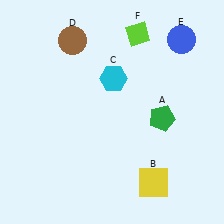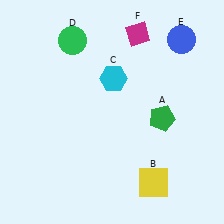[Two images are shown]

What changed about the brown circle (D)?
In Image 1, D is brown. In Image 2, it changed to green.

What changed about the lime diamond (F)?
In Image 1, F is lime. In Image 2, it changed to magenta.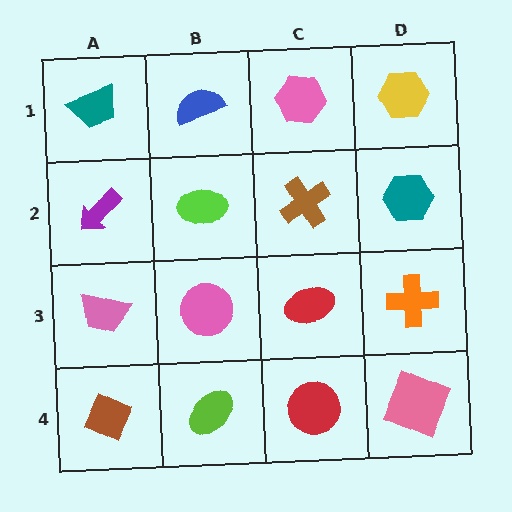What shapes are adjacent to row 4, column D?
An orange cross (row 3, column D), a red circle (row 4, column C).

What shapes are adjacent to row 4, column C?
A red ellipse (row 3, column C), a lime ellipse (row 4, column B), a pink square (row 4, column D).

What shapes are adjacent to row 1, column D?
A teal hexagon (row 2, column D), a pink hexagon (row 1, column C).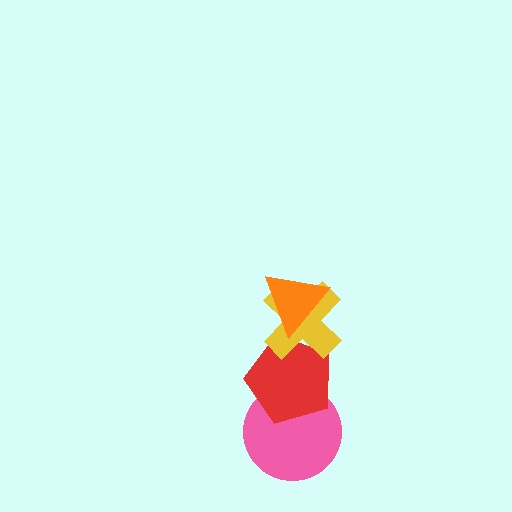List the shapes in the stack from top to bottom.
From top to bottom: the orange triangle, the yellow cross, the red pentagon, the pink circle.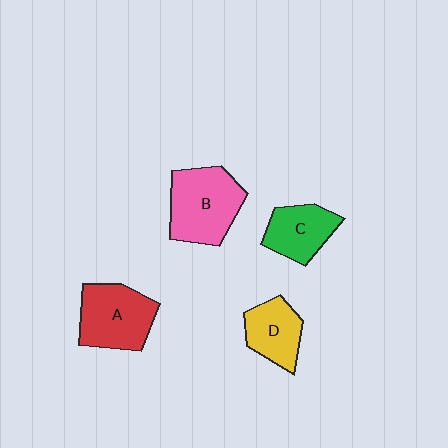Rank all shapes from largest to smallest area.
From largest to smallest: B (pink), A (red), C (green), D (yellow).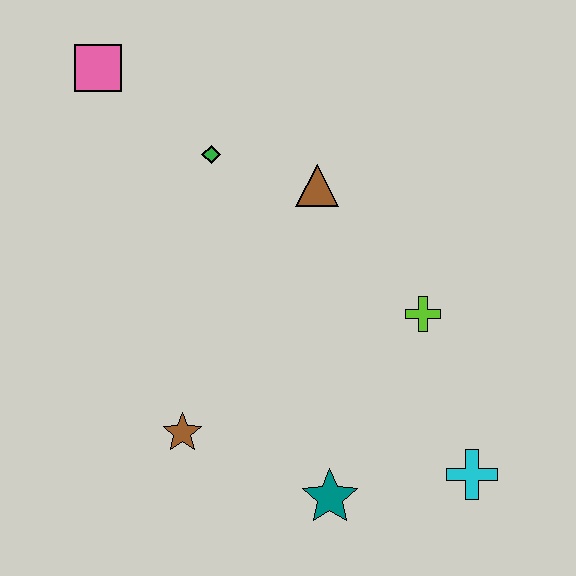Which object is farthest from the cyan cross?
The pink square is farthest from the cyan cross.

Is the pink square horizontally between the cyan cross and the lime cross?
No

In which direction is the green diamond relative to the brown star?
The green diamond is above the brown star.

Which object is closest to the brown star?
The teal star is closest to the brown star.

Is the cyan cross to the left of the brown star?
No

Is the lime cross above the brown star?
Yes